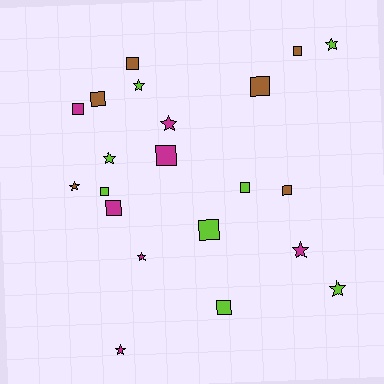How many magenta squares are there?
There are 3 magenta squares.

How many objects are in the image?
There are 21 objects.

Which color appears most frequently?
Lime, with 8 objects.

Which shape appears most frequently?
Square, with 12 objects.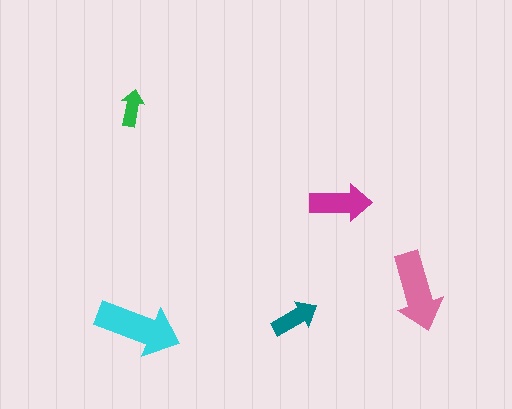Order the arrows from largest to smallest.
the cyan one, the pink one, the magenta one, the teal one, the green one.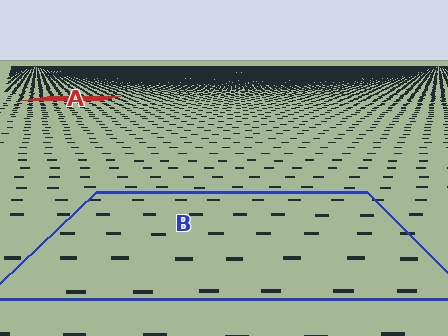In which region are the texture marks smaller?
The texture marks are smaller in region A, because it is farther away.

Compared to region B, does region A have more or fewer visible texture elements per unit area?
Region A has more texture elements per unit area — they are packed more densely because it is farther away.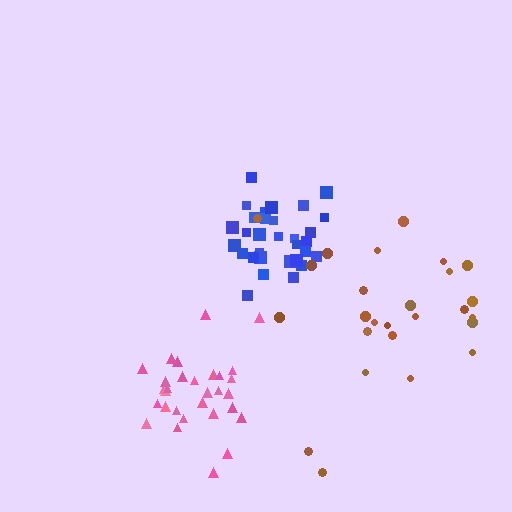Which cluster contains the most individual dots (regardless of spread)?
Blue (31).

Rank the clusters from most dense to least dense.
blue, pink, brown.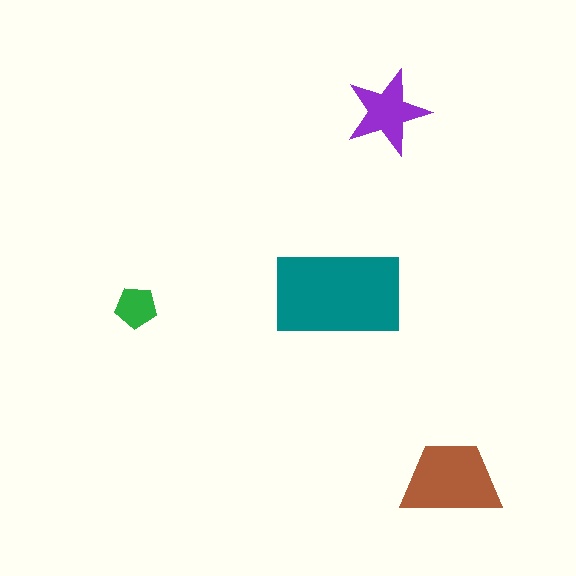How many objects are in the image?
There are 4 objects in the image.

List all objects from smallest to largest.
The green pentagon, the purple star, the brown trapezoid, the teal rectangle.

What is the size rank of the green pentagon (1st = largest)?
4th.